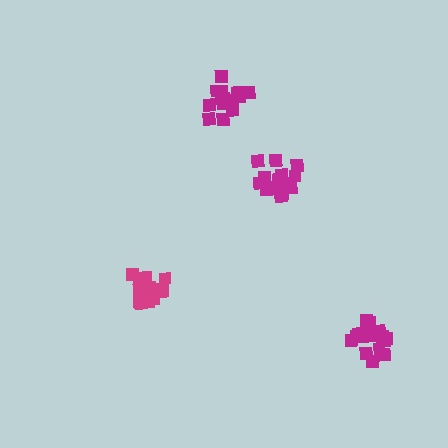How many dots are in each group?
Group 1: 17 dots, Group 2: 15 dots, Group 3: 16 dots, Group 4: 16 dots (64 total).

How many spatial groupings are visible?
There are 4 spatial groupings.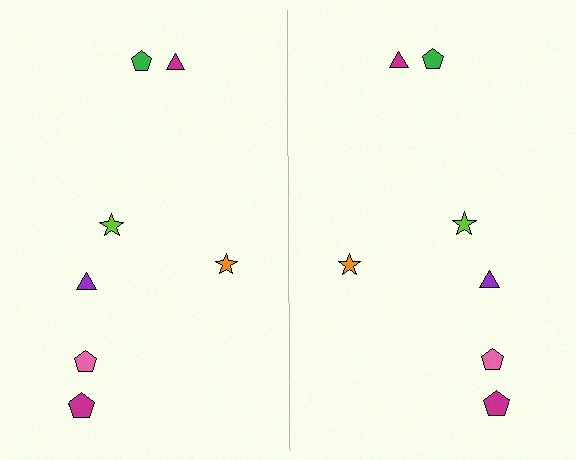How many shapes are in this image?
There are 14 shapes in this image.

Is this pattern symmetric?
Yes, this pattern has bilateral (reflection) symmetry.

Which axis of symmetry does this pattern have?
The pattern has a vertical axis of symmetry running through the center of the image.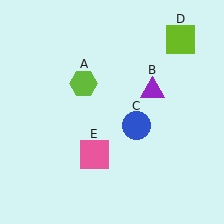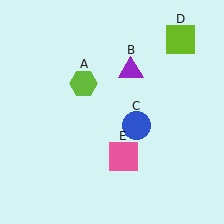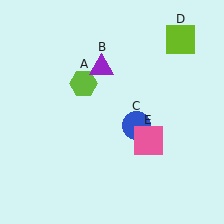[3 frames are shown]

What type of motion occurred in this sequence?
The purple triangle (object B), pink square (object E) rotated counterclockwise around the center of the scene.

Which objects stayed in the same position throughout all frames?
Lime hexagon (object A) and blue circle (object C) and lime square (object D) remained stationary.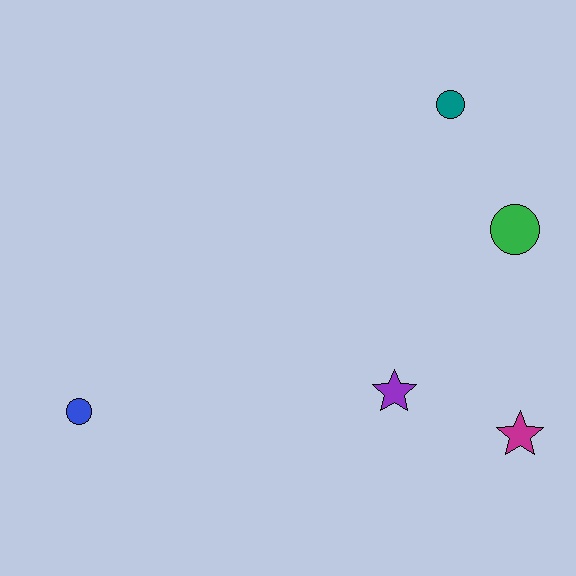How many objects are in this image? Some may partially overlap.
There are 5 objects.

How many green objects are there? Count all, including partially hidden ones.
There is 1 green object.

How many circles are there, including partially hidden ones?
There are 3 circles.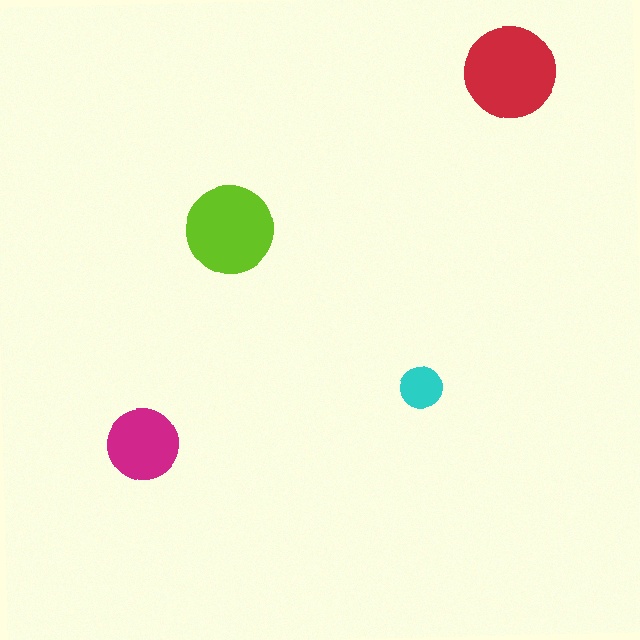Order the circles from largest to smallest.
the red one, the lime one, the magenta one, the cyan one.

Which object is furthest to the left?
The magenta circle is leftmost.